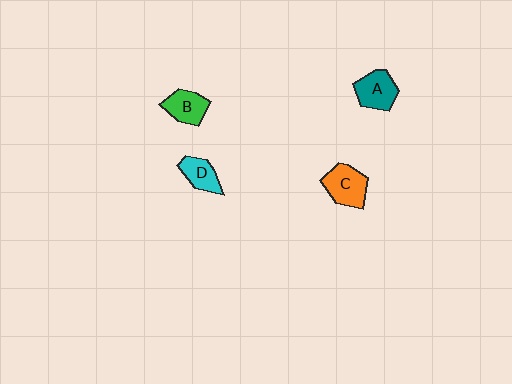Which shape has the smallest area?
Shape D (cyan).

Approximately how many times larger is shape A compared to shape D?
Approximately 1.3 times.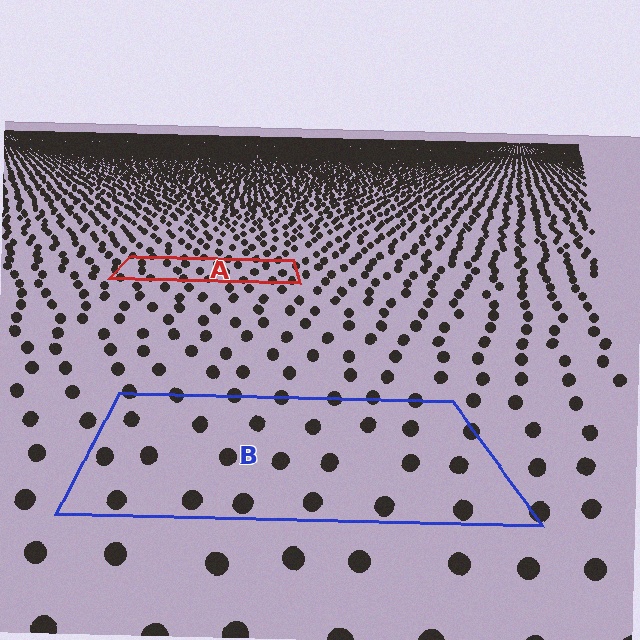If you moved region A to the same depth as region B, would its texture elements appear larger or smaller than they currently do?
They would appear larger. At a closer depth, the same texture elements are projected at a bigger on-screen size.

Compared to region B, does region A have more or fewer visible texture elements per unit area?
Region A has more texture elements per unit area — they are packed more densely because it is farther away.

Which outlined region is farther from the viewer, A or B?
Region A is farther from the viewer — the texture elements inside it appear smaller and more densely packed.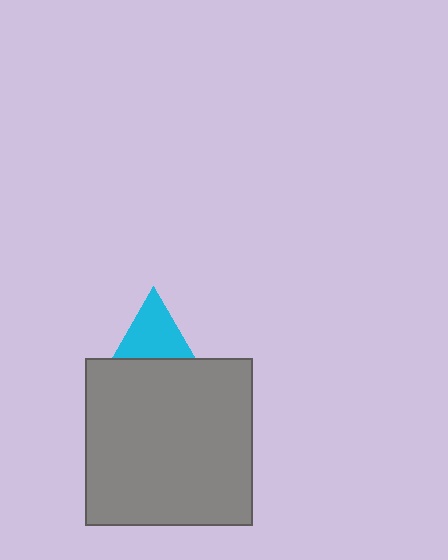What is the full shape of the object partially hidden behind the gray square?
The partially hidden object is a cyan triangle.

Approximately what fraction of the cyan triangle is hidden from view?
Roughly 60% of the cyan triangle is hidden behind the gray square.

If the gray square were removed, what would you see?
You would see the complete cyan triangle.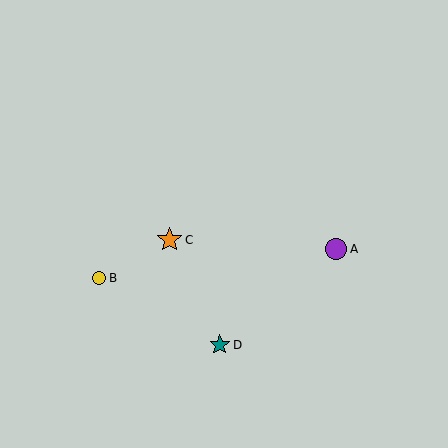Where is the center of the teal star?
The center of the teal star is at (220, 345).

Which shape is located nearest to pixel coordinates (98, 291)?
The yellow circle (labeled B) at (99, 278) is nearest to that location.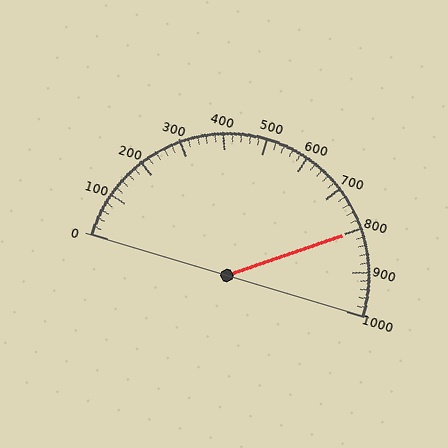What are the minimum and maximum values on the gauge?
The gauge ranges from 0 to 1000.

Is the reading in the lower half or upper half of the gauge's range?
The reading is in the upper half of the range (0 to 1000).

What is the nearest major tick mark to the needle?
The nearest major tick mark is 800.